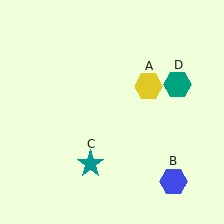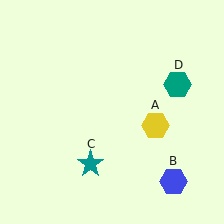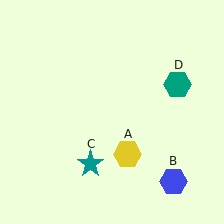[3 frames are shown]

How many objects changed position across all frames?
1 object changed position: yellow hexagon (object A).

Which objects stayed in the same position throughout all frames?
Blue hexagon (object B) and teal star (object C) and teal hexagon (object D) remained stationary.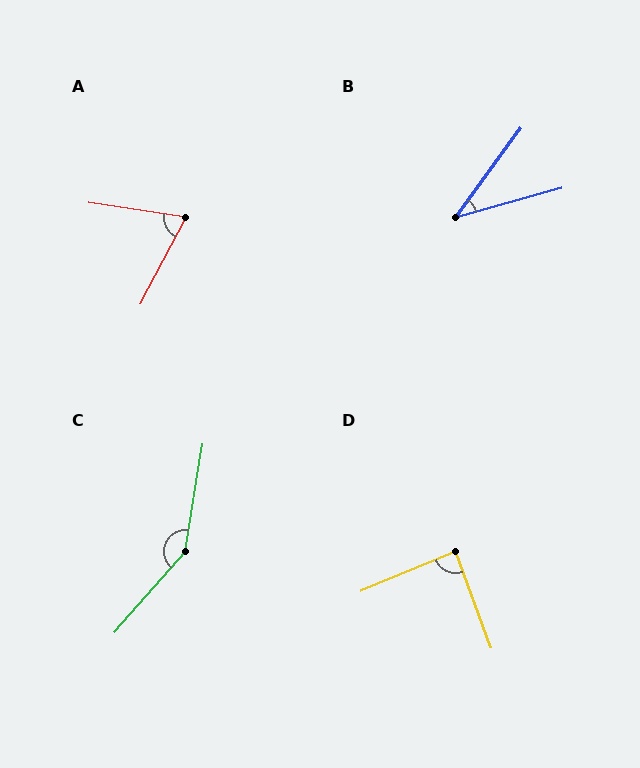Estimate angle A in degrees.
Approximately 70 degrees.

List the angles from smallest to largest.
B (38°), A (70°), D (87°), C (148°).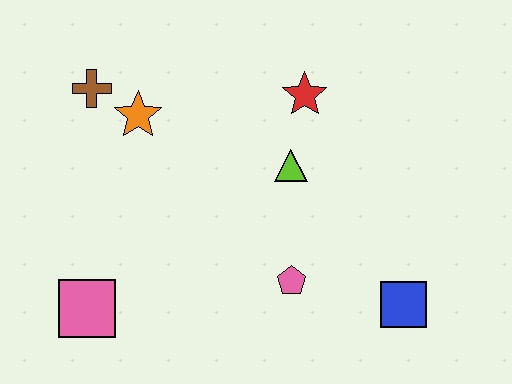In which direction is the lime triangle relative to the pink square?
The lime triangle is to the right of the pink square.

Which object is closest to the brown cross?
The orange star is closest to the brown cross.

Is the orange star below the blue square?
No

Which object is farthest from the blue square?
The brown cross is farthest from the blue square.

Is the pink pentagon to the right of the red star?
No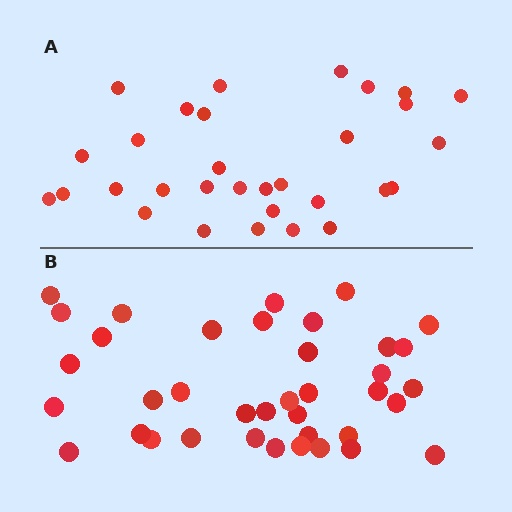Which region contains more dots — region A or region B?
Region B (the bottom region) has more dots.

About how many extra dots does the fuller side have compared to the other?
Region B has roughly 8 or so more dots than region A.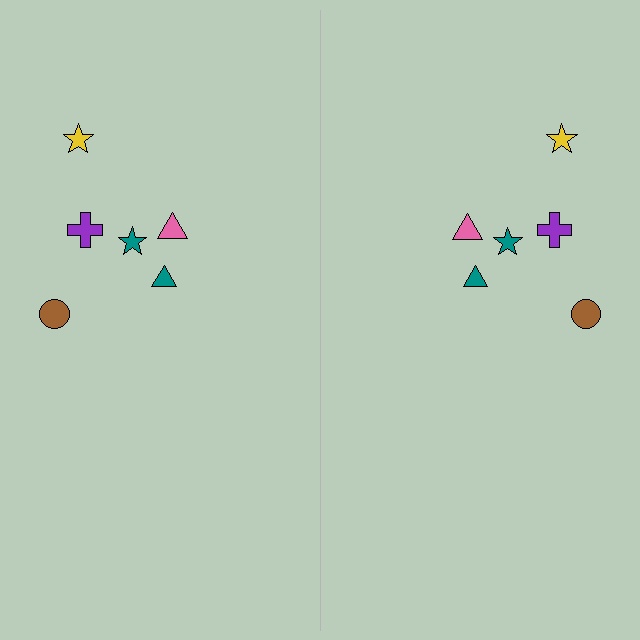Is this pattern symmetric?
Yes, this pattern has bilateral (reflection) symmetry.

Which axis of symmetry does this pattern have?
The pattern has a vertical axis of symmetry running through the center of the image.